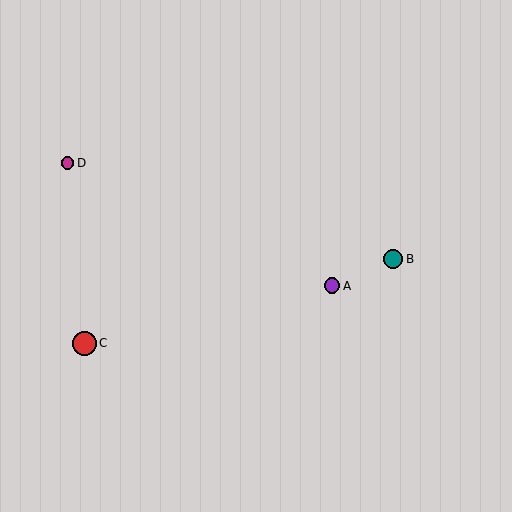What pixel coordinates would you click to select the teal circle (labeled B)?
Click at (393, 259) to select the teal circle B.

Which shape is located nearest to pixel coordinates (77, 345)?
The red circle (labeled C) at (84, 343) is nearest to that location.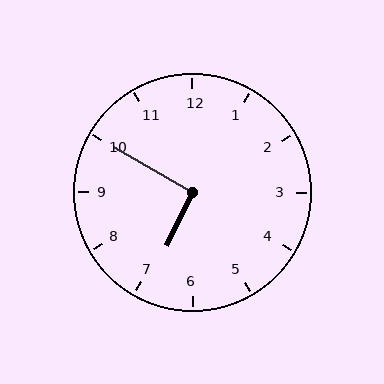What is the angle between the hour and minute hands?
Approximately 95 degrees.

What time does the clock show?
6:50.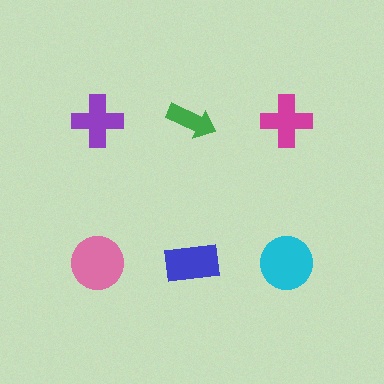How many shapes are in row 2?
3 shapes.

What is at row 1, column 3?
A magenta cross.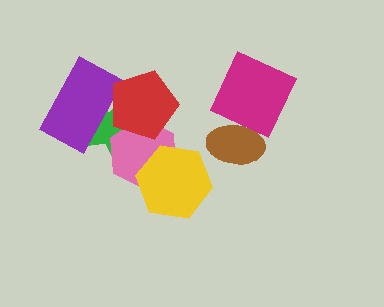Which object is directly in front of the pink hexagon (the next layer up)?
The yellow hexagon is directly in front of the pink hexagon.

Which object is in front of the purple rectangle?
The red pentagon is in front of the purple rectangle.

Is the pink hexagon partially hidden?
Yes, it is partially covered by another shape.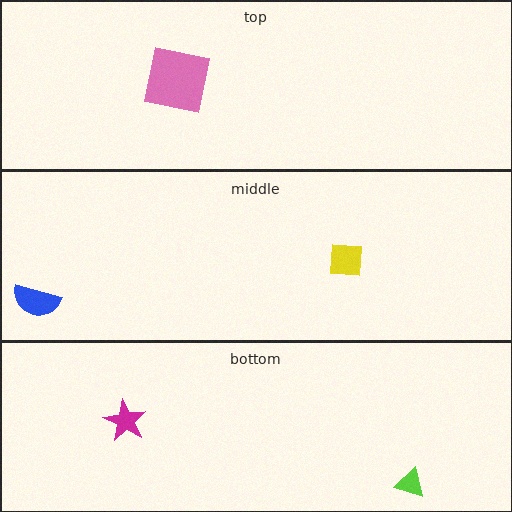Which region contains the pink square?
The top region.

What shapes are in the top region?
The pink square.